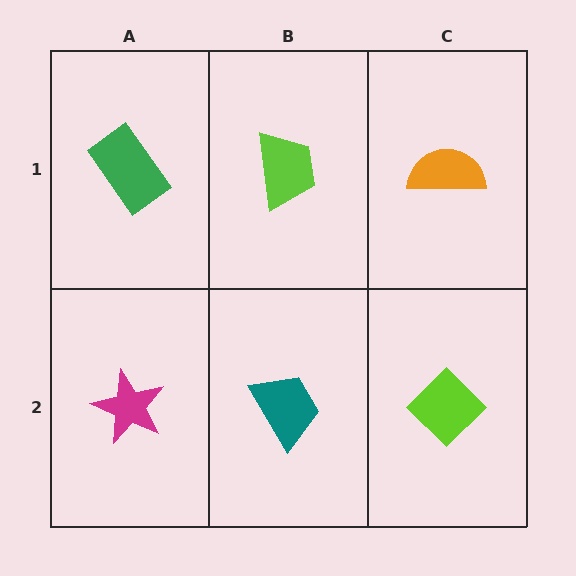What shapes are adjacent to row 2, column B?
A lime trapezoid (row 1, column B), a magenta star (row 2, column A), a lime diamond (row 2, column C).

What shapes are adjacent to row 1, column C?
A lime diamond (row 2, column C), a lime trapezoid (row 1, column B).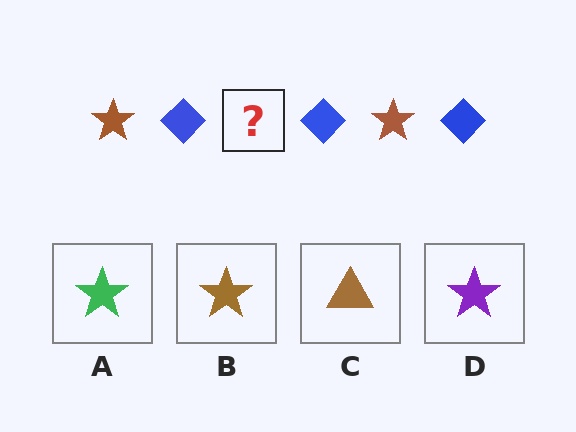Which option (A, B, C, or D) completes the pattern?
B.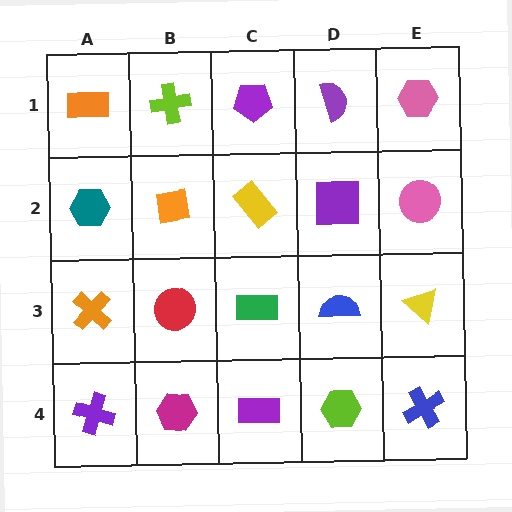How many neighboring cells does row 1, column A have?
2.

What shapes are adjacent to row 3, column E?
A pink circle (row 2, column E), a blue cross (row 4, column E), a blue semicircle (row 3, column D).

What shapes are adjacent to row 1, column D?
A purple square (row 2, column D), a purple pentagon (row 1, column C), a pink hexagon (row 1, column E).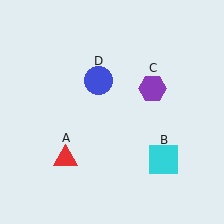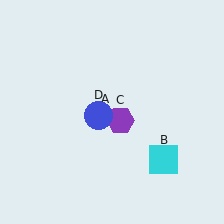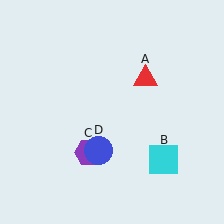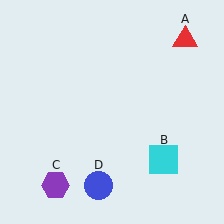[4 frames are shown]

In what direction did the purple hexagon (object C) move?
The purple hexagon (object C) moved down and to the left.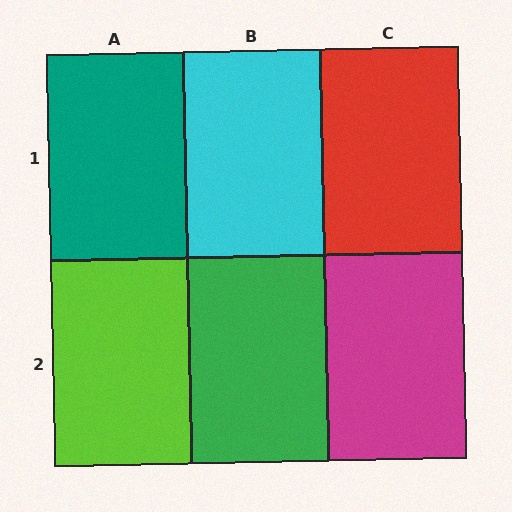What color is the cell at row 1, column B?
Cyan.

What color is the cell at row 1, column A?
Teal.